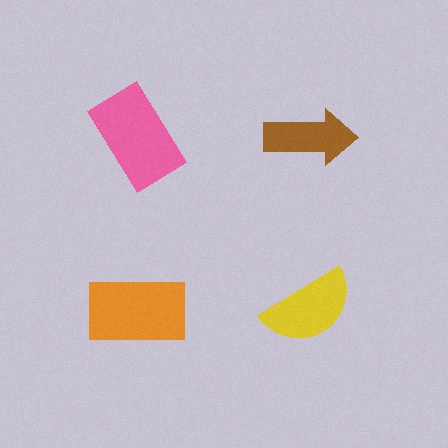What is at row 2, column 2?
A yellow semicircle.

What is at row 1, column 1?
A pink rectangle.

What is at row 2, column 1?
An orange rectangle.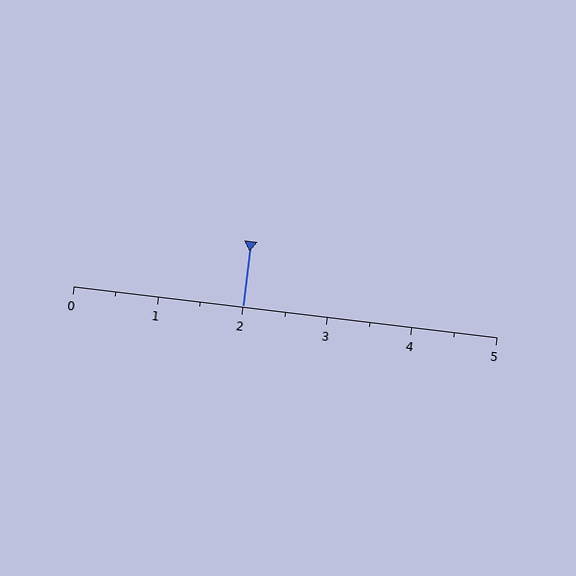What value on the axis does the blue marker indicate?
The marker indicates approximately 2.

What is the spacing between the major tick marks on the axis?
The major ticks are spaced 1 apart.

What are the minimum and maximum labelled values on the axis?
The axis runs from 0 to 5.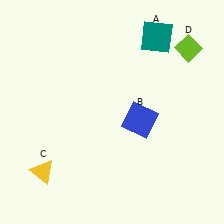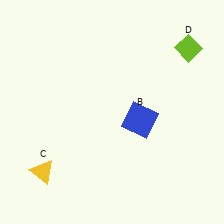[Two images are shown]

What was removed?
The teal square (A) was removed in Image 2.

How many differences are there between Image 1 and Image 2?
There is 1 difference between the two images.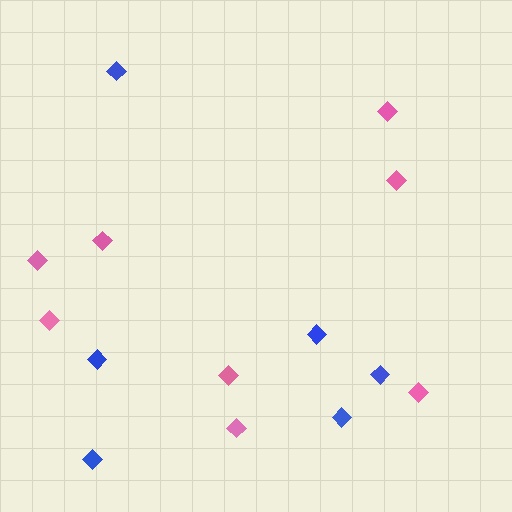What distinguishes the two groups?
There are 2 groups: one group of blue diamonds (6) and one group of pink diamonds (8).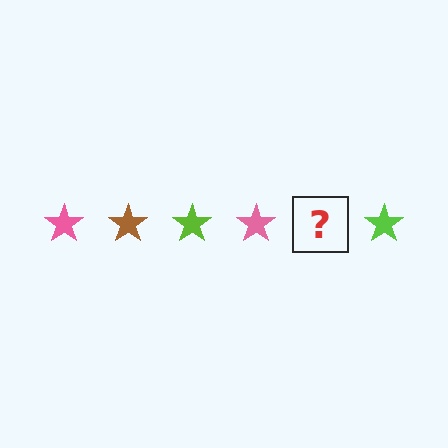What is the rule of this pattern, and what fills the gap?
The rule is that the pattern cycles through pink, brown, lime stars. The gap should be filled with a brown star.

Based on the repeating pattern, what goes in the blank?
The blank should be a brown star.